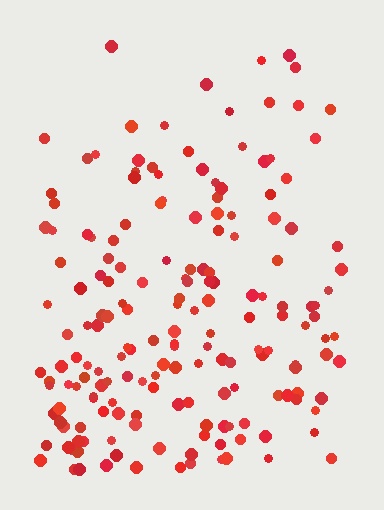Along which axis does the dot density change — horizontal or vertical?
Vertical.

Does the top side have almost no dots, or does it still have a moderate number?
Still a moderate number, just noticeably fewer than the bottom.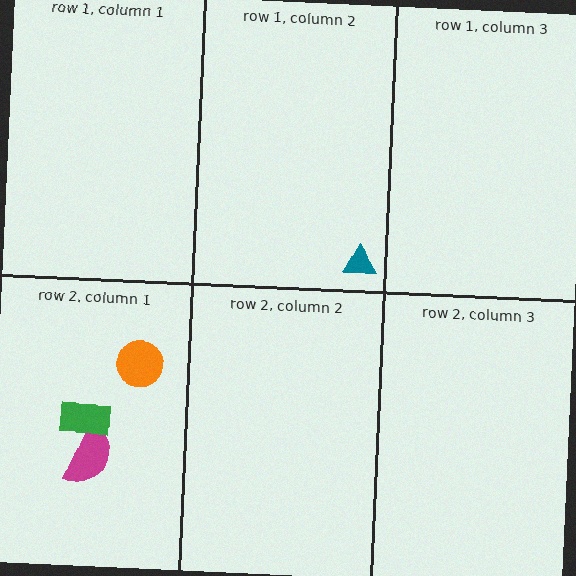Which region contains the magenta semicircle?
The row 2, column 1 region.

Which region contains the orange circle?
The row 2, column 1 region.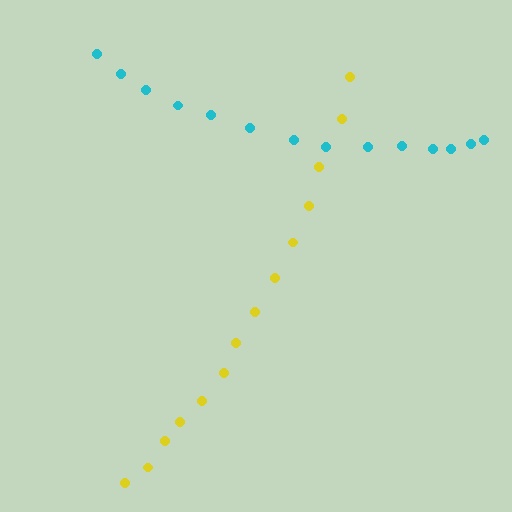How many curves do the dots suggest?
There are 2 distinct paths.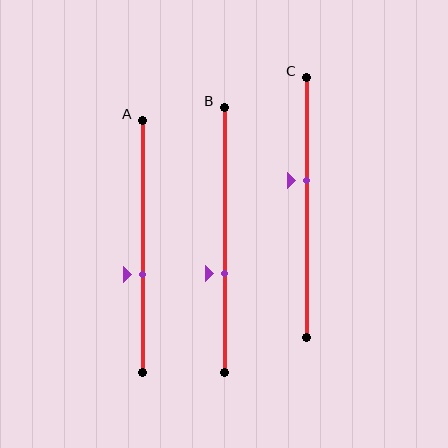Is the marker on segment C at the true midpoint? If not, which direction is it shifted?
No, the marker on segment C is shifted upward by about 11% of the segment length.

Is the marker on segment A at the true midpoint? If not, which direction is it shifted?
No, the marker on segment A is shifted downward by about 11% of the segment length.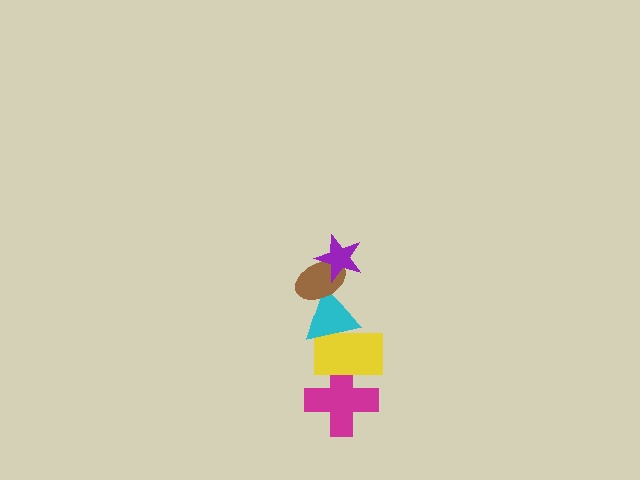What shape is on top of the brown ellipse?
The purple star is on top of the brown ellipse.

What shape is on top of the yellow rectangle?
The cyan triangle is on top of the yellow rectangle.